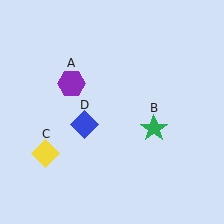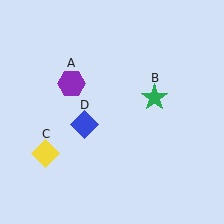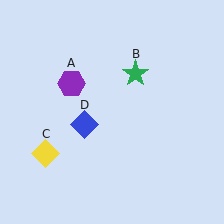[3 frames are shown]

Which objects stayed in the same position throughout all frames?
Purple hexagon (object A) and yellow diamond (object C) and blue diamond (object D) remained stationary.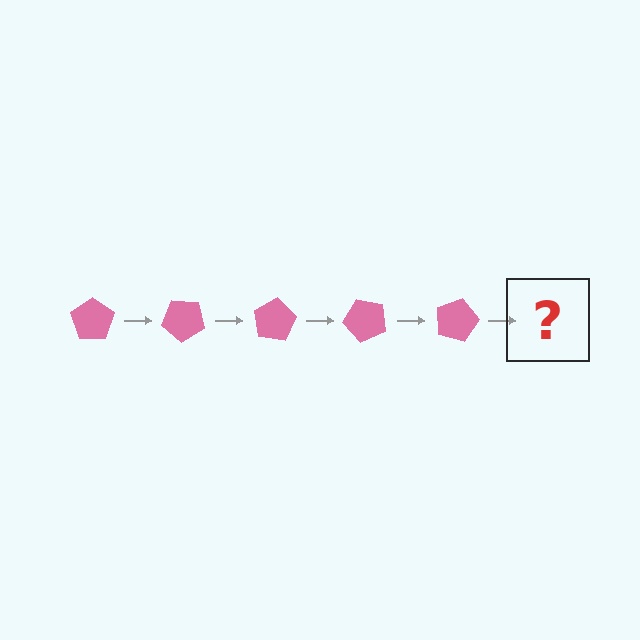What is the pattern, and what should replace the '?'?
The pattern is that the pentagon rotates 40 degrees each step. The '?' should be a pink pentagon rotated 200 degrees.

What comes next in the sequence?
The next element should be a pink pentagon rotated 200 degrees.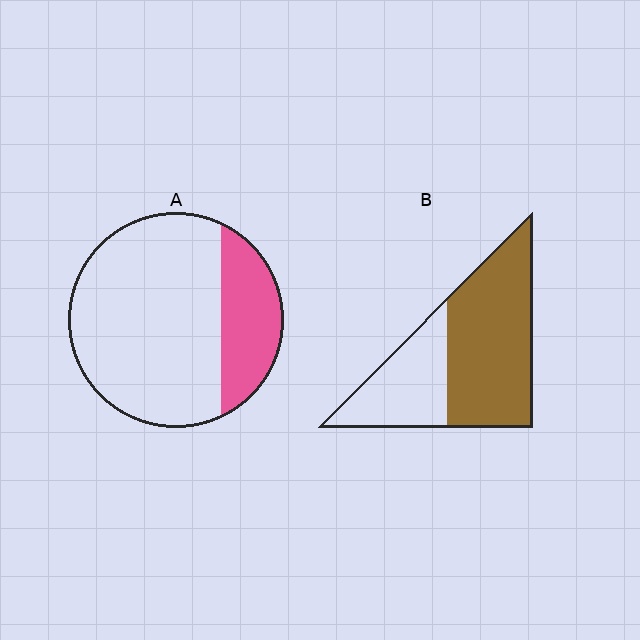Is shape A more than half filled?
No.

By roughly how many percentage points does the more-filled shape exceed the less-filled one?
By roughly 40 percentage points (B over A).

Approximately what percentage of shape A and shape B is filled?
A is approximately 25% and B is approximately 65%.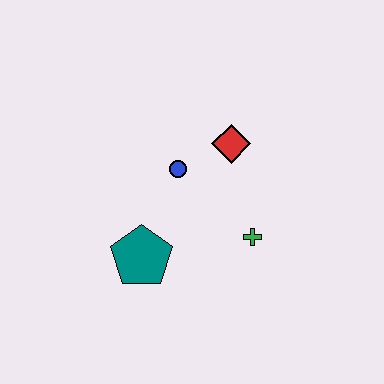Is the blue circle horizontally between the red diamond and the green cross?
No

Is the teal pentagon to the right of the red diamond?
No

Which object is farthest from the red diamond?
The teal pentagon is farthest from the red diamond.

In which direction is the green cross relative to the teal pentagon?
The green cross is to the right of the teal pentagon.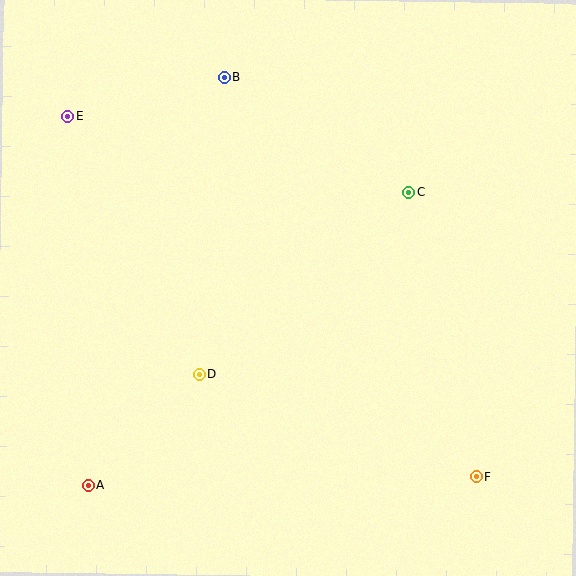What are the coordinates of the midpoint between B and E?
The midpoint between B and E is at (146, 97).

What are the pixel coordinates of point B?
Point B is at (224, 77).